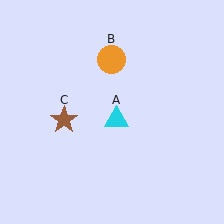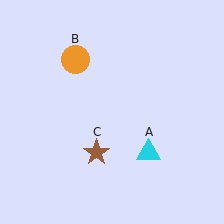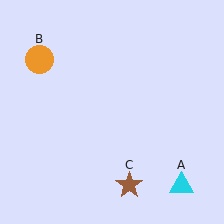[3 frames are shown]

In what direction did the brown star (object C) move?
The brown star (object C) moved down and to the right.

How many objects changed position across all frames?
3 objects changed position: cyan triangle (object A), orange circle (object B), brown star (object C).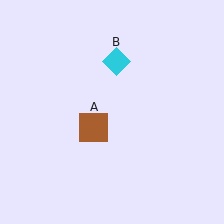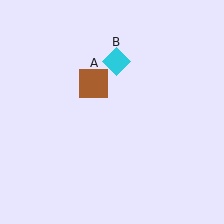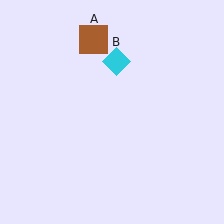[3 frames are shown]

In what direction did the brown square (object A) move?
The brown square (object A) moved up.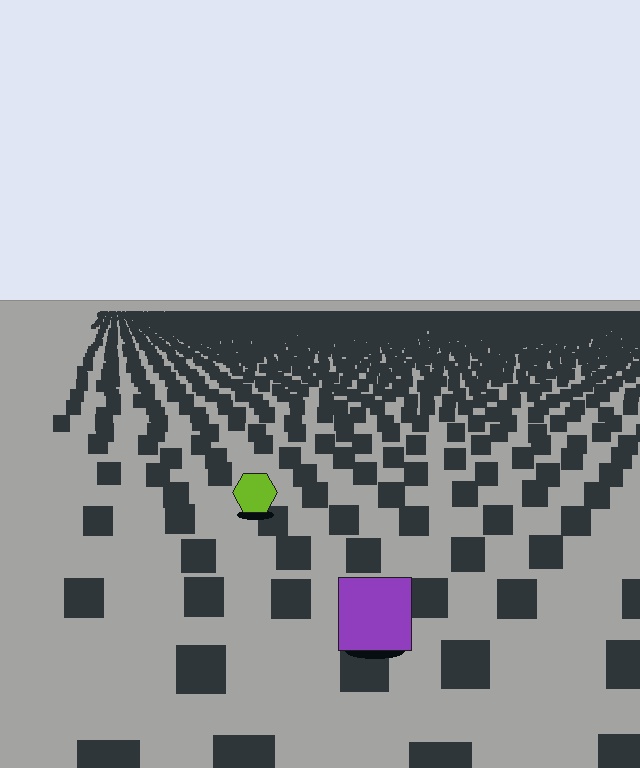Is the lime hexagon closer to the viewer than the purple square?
No. The purple square is closer — you can tell from the texture gradient: the ground texture is coarser near it.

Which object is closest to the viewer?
The purple square is closest. The texture marks near it are larger and more spread out.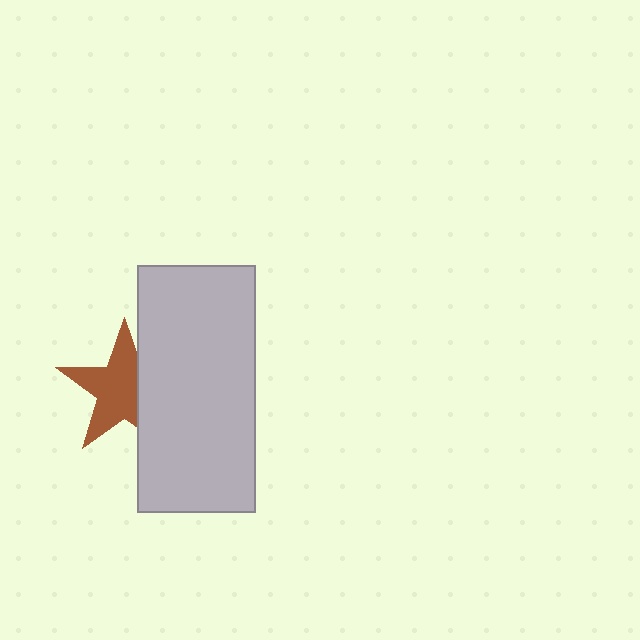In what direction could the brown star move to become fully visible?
The brown star could move left. That would shift it out from behind the light gray rectangle entirely.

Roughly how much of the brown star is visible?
Most of it is visible (roughly 68%).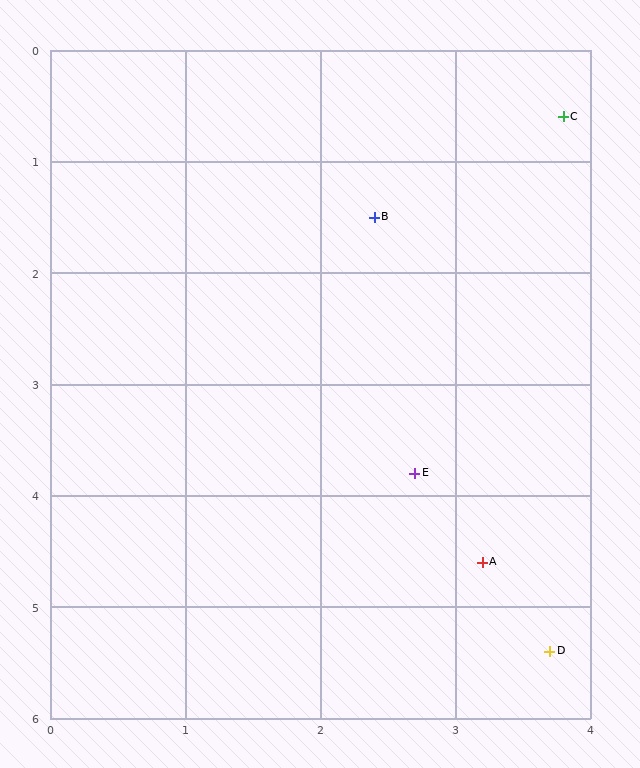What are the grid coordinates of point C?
Point C is at approximately (3.8, 0.6).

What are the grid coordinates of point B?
Point B is at approximately (2.4, 1.5).